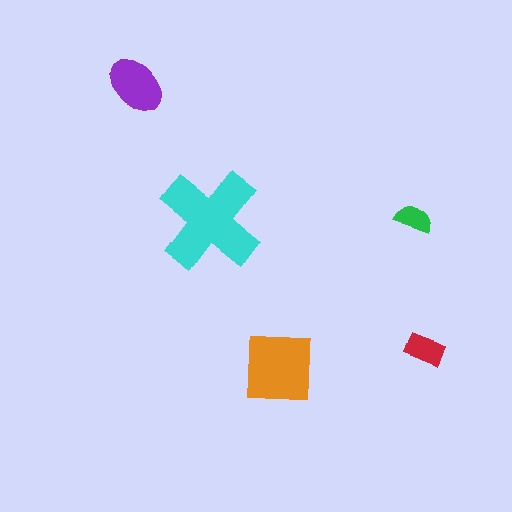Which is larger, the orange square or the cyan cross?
The cyan cross.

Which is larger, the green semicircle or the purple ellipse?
The purple ellipse.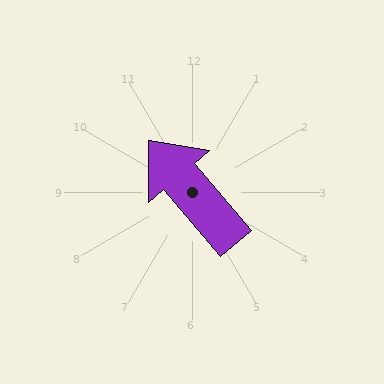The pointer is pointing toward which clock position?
Roughly 11 o'clock.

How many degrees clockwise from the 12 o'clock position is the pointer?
Approximately 319 degrees.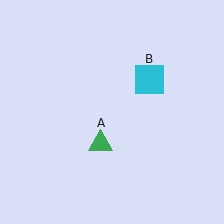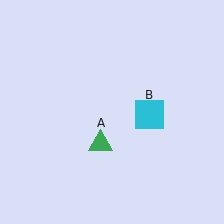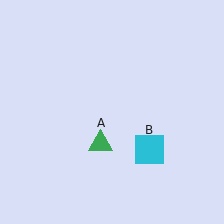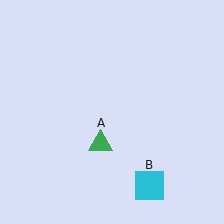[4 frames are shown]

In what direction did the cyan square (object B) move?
The cyan square (object B) moved down.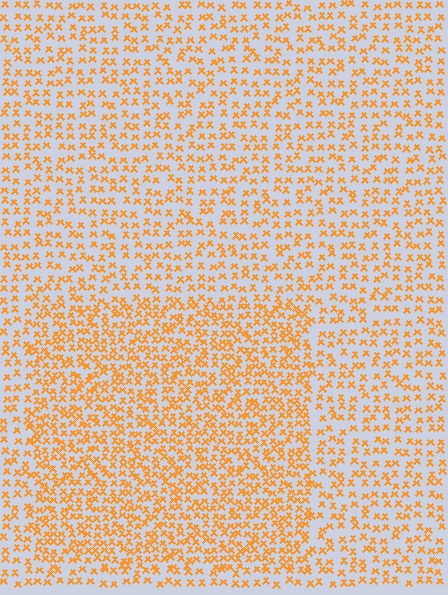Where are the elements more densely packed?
The elements are more densely packed inside the rectangle boundary.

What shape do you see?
I see a rectangle.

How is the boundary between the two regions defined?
The boundary is defined by a change in element density (approximately 1.7x ratio). All elements are the same color, size, and shape.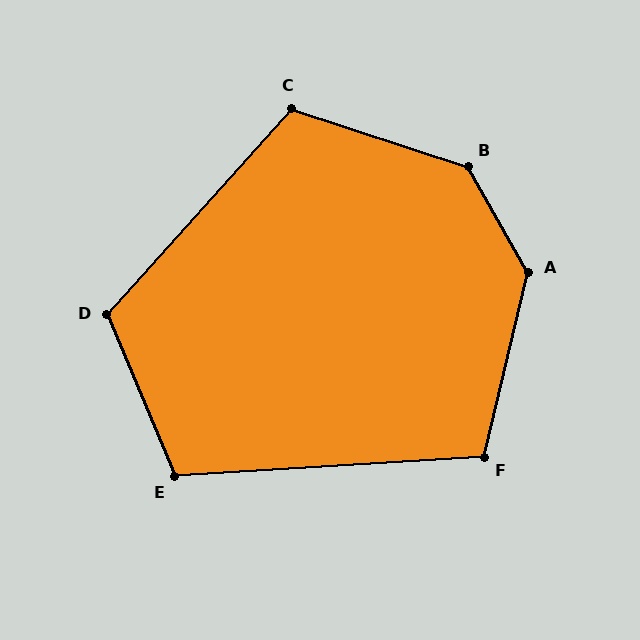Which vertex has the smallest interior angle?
F, at approximately 107 degrees.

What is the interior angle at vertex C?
Approximately 114 degrees (obtuse).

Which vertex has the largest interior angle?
B, at approximately 138 degrees.